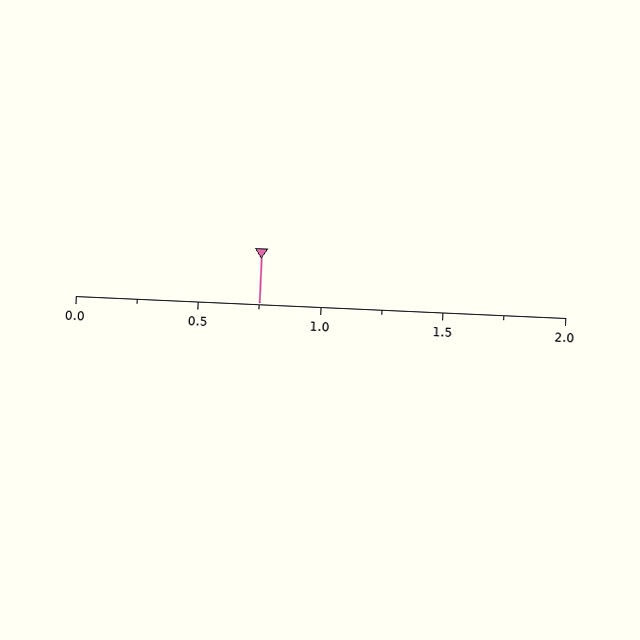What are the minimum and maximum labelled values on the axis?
The axis runs from 0.0 to 2.0.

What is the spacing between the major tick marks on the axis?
The major ticks are spaced 0.5 apart.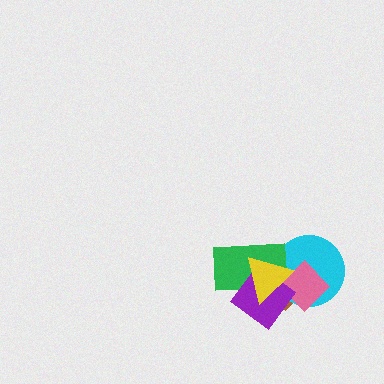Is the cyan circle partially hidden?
Yes, it is partially covered by another shape.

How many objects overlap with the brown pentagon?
5 objects overlap with the brown pentagon.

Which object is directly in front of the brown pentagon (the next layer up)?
The cyan circle is directly in front of the brown pentagon.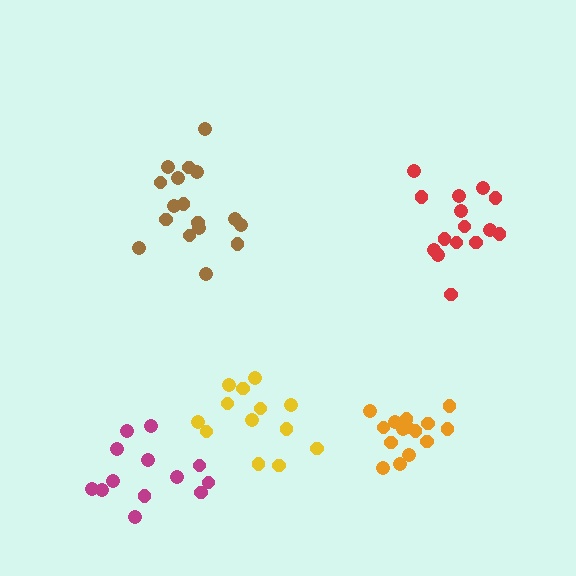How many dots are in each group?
Group 1: 13 dots, Group 2: 15 dots, Group 3: 17 dots, Group 4: 15 dots, Group 5: 13 dots (73 total).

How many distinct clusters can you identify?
There are 5 distinct clusters.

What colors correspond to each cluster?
The clusters are colored: magenta, red, brown, orange, yellow.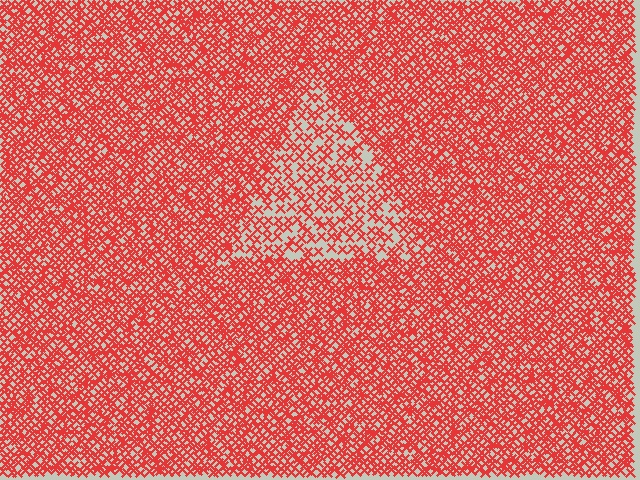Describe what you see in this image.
The image contains small red elements arranged at two different densities. A triangle-shaped region is visible where the elements are less densely packed than the surrounding area.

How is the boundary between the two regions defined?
The boundary is defined by a change in element density (approximately 2.0x ratio). All elements are the same color, size, and shape.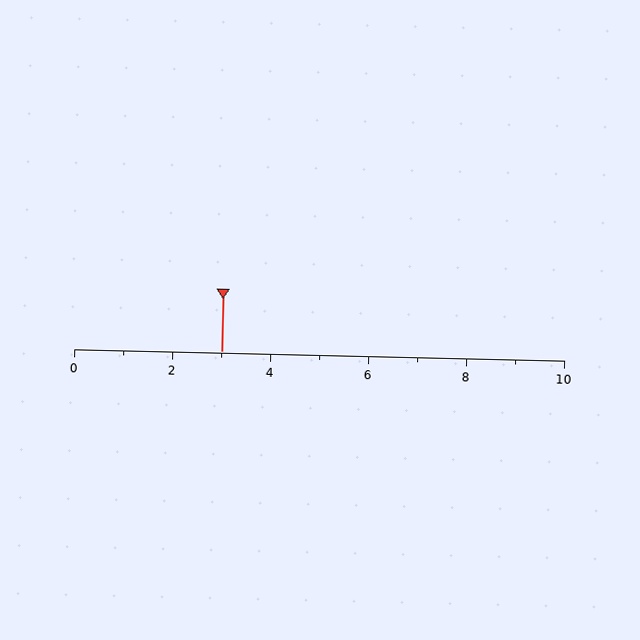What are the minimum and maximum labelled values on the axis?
The axis runs from 0 to 10.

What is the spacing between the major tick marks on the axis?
The major ticks are spaced 2 apart.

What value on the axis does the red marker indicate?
The marker indicates approximately 3.